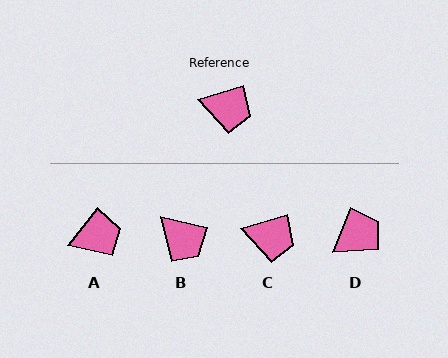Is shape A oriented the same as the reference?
No, it is off by about 35 degrees.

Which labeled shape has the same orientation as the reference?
C.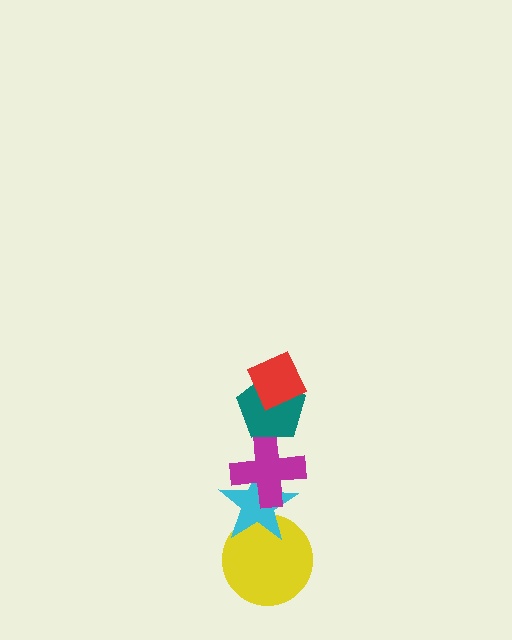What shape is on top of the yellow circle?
The cyan star is on top of the yellow circle.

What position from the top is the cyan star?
The cyan star is 4th from the top.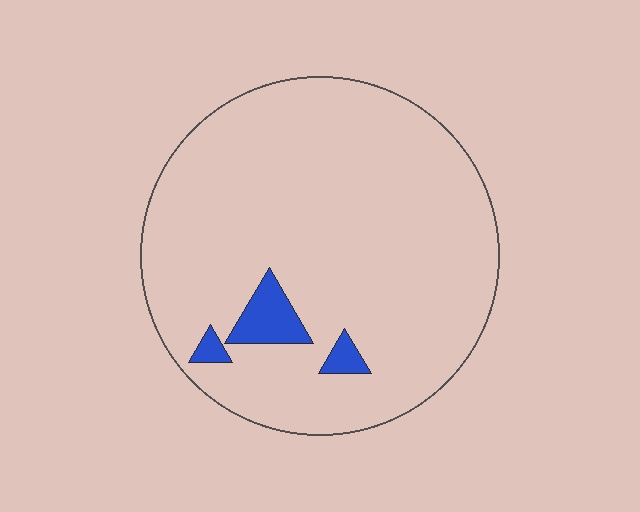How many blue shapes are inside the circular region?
3.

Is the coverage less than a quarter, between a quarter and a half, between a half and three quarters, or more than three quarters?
Less than a quarter.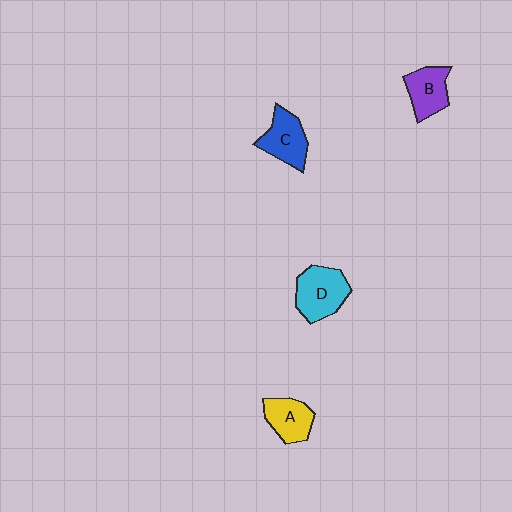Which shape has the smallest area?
Shape A (yellow).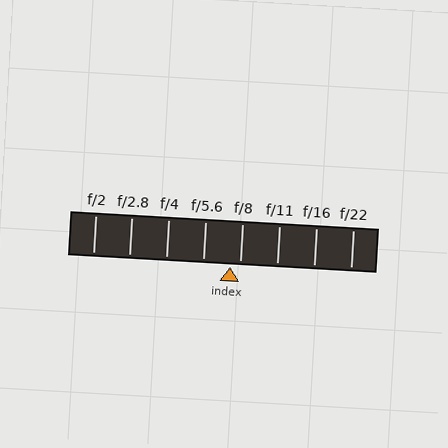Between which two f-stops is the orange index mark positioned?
The index mark is between f/5.6 and f/8.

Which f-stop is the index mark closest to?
The index mark is closest to f/8.